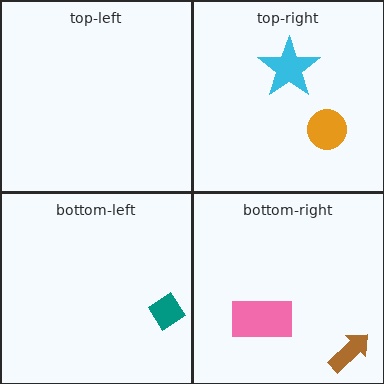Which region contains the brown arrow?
The bottom-right region.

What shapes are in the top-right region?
The orange circle, the cyan star.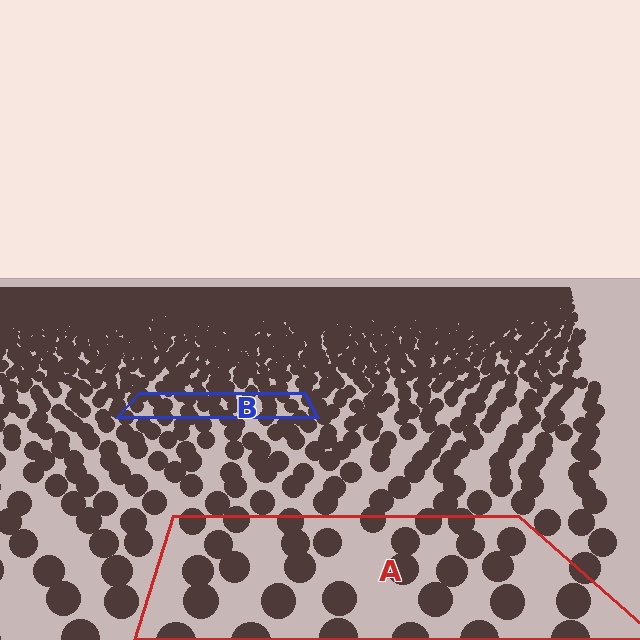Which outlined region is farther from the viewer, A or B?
Region B is farther from the viewer — the texture elements inside it appear smaller and more densely packed.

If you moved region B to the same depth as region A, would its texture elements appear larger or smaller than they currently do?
They would appear larger. At a closer depth, the same texture elements are projected at a bigger on-screen size.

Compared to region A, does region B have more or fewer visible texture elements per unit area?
Region B has more texture elements per unit area — they are packed more densely because it is farther away.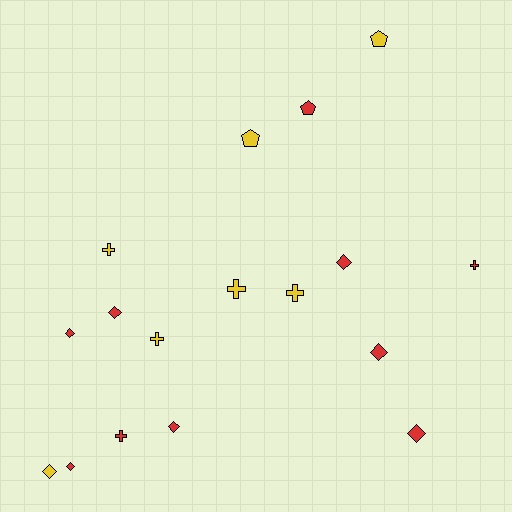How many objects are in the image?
There are 17 objects.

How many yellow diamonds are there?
There is 1 yellow diamond.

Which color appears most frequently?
Red, with 10 objects.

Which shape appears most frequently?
Diamond, with 8 objects.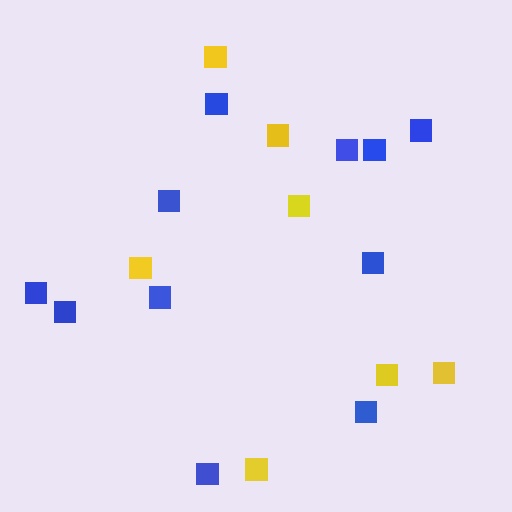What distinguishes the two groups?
There are 2 groups: one group of yellow squares (7) and one group of blue squares (11).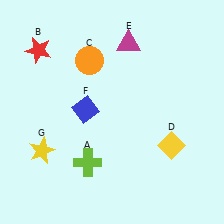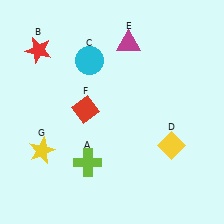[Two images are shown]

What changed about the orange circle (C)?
In Image 1, C is orange. In Image 2, it changed to cyan.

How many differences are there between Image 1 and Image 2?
There are 2 differences between the two images.